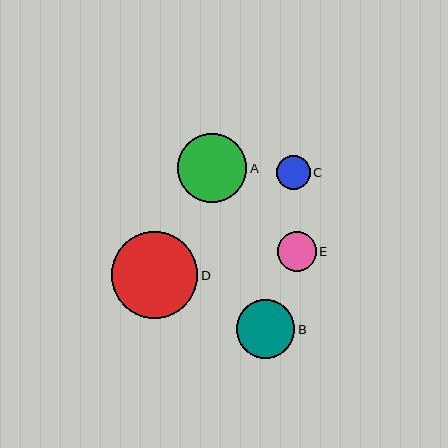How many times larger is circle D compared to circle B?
Circle D is approximately 1.5 times the size of circle B.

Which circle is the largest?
Circle D is the largest with a size of approximately 87 pixels.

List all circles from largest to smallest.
From largest to smallest: D, A, B, E, C.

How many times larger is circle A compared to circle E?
Circle A is approximately 1.8 times the size of circle E.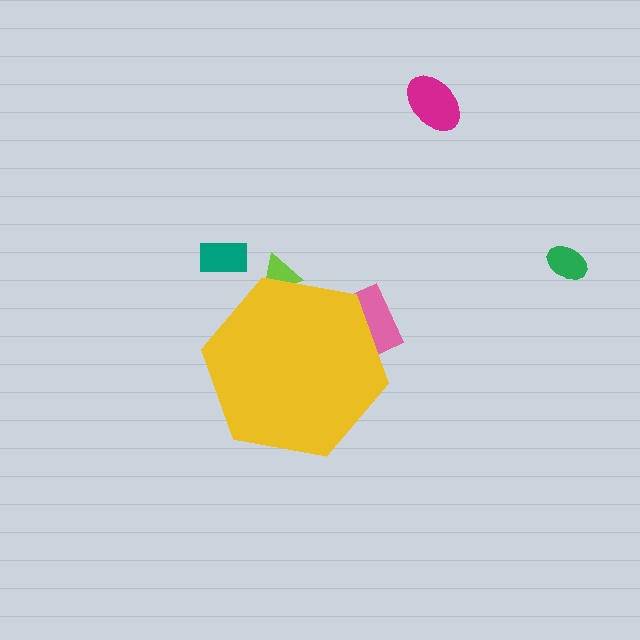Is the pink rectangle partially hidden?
Yes, the pink rectangle is partially hidden behind the yellow hexagon.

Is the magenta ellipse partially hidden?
No, the magenta ellipse is fully visible.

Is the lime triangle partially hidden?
Yes, the lime triangle is partially hidden behind the yellow hexagon.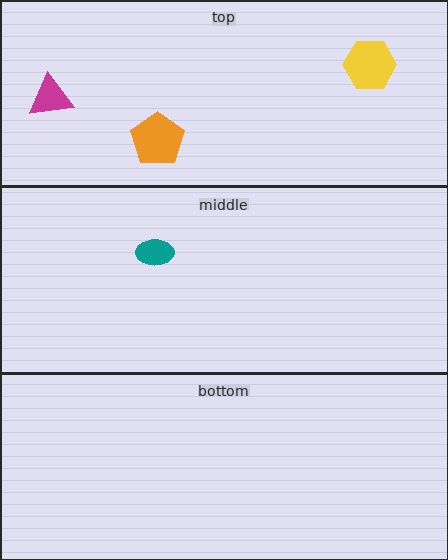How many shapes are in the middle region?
1.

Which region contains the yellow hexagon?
The top region.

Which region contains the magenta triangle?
The top region.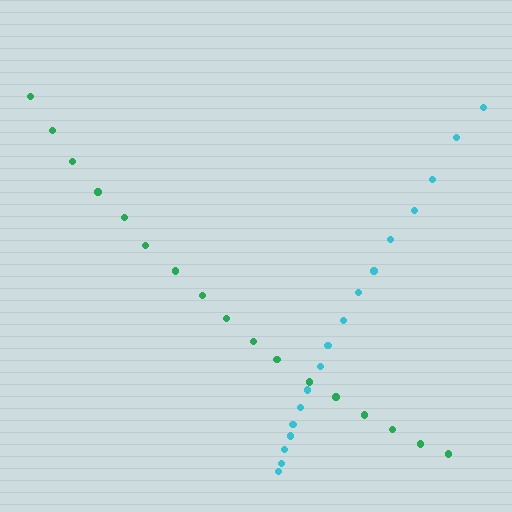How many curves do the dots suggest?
There are 2 distinct paths.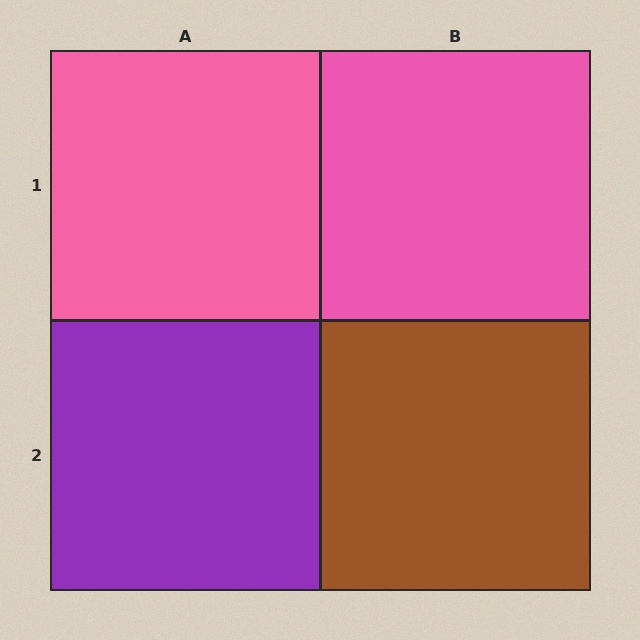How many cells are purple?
1 cell is purple.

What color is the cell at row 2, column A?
Purple.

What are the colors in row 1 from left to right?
Pink, pink.